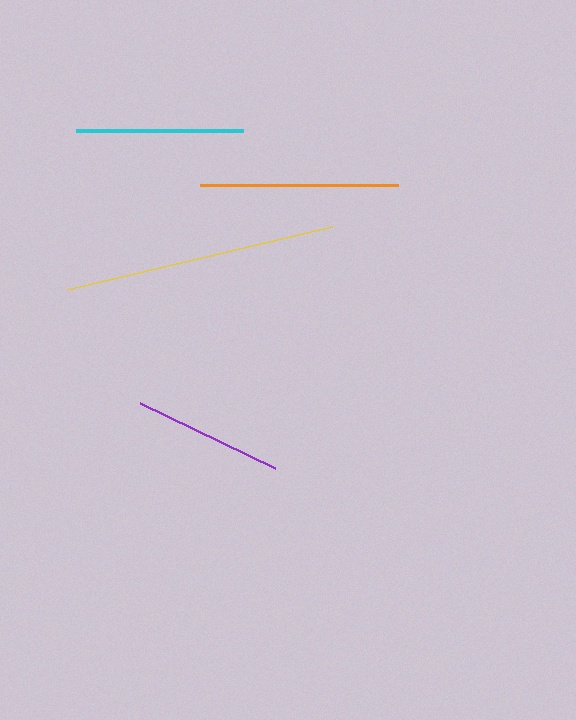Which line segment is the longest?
The yellow line is the longest at approximately 272 pixels.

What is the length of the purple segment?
The purple segment is approximately 151 pixels long.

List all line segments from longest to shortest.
From longest to shortest: yellow, orange, cyan, purple.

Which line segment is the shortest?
The purple line is the shortest at approximately 151 pixels.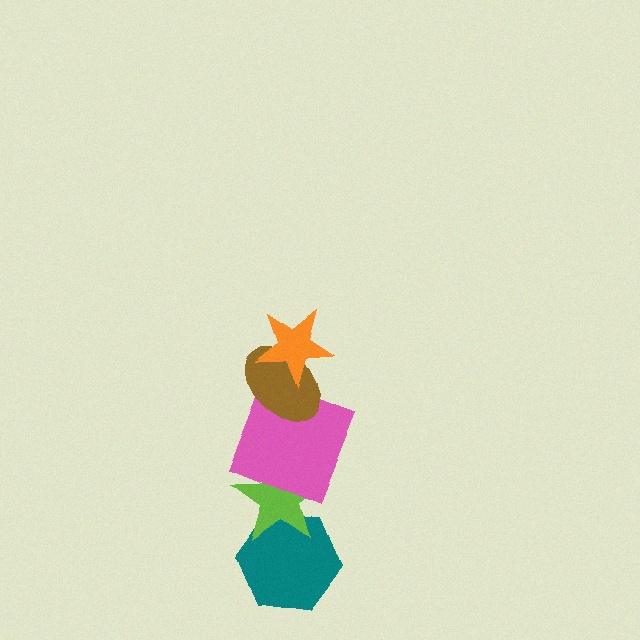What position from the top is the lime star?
The lime star is 4th from the top.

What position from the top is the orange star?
The orange star is 1st from the top.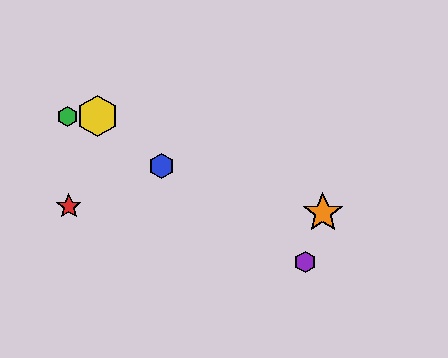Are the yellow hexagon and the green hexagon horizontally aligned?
Yes, both are at y≈116.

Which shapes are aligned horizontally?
The green hexagon, the yellow hexagon are aligned horizontally.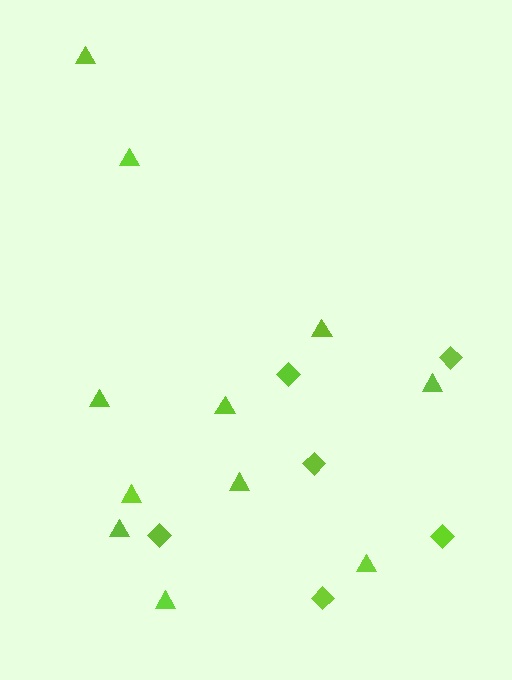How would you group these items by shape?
There are 2 groups: one group of triangles (11) and one group of diamonds (6).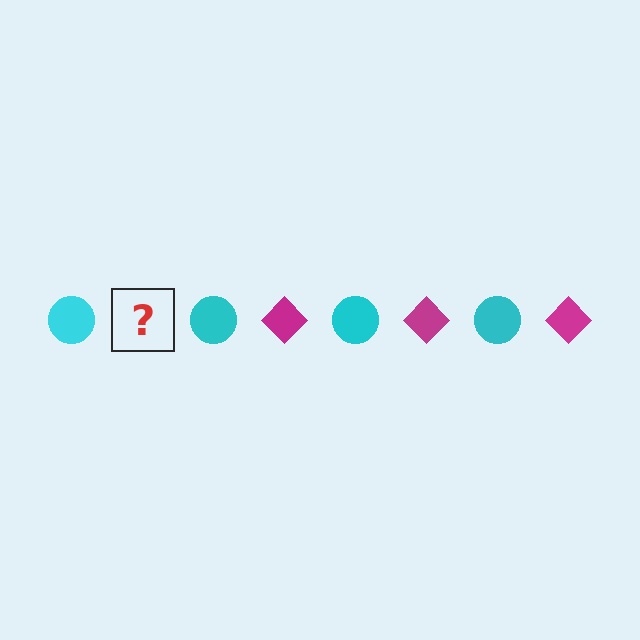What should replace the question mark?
The question mark should be replaced with a magenta diamond.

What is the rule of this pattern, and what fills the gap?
The rule is that the pattern alternates between cyan circle and magenta diamond. The gap should be filled with a magenta diamond.